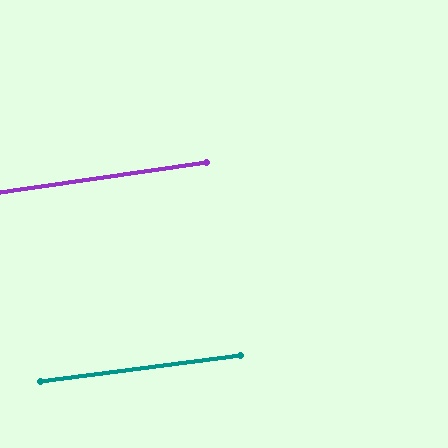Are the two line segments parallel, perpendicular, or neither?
Parallel — their directions differ by only 0.7°.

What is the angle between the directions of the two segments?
Approximately 1 degree.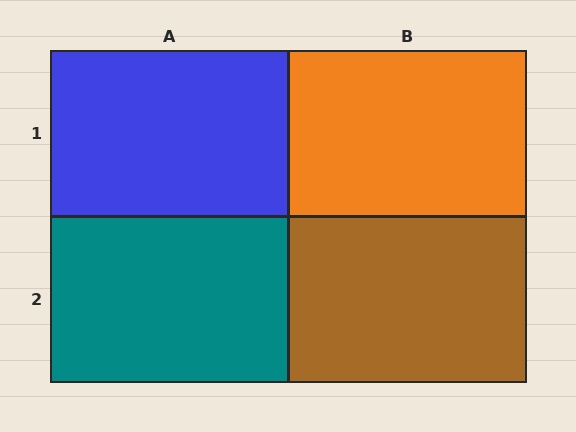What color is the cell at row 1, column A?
Blue.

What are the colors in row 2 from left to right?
Teal, brown.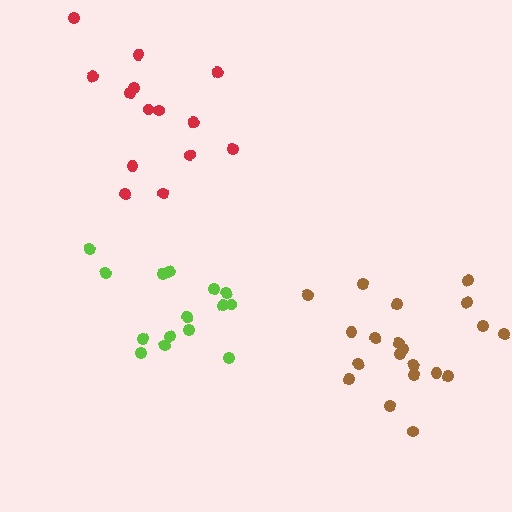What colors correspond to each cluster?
The clusters are colored: brown, red, lime.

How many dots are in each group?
Group 1: 20 dots, Group 2: 14 dots, Group 3: 16 dots (50 total).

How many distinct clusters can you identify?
There are 3 distinct clusters.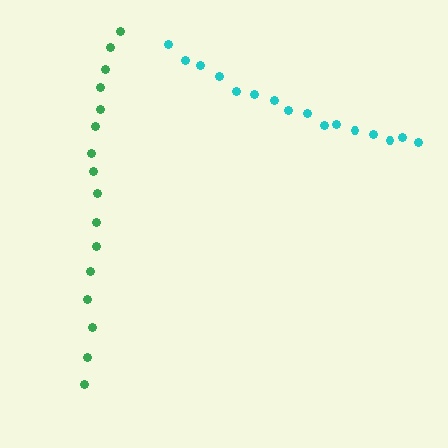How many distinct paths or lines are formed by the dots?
There are 2 distinct paths.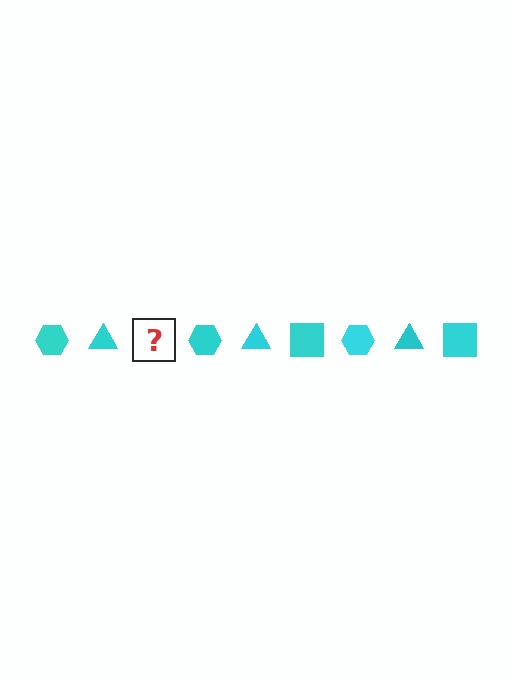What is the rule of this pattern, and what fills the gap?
The rule is that the pattern cycles through hexagon, triangle, square shapes in cyan. The gap should be filled with a cyan square.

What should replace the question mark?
The question mark should be replaced with a cyan square.